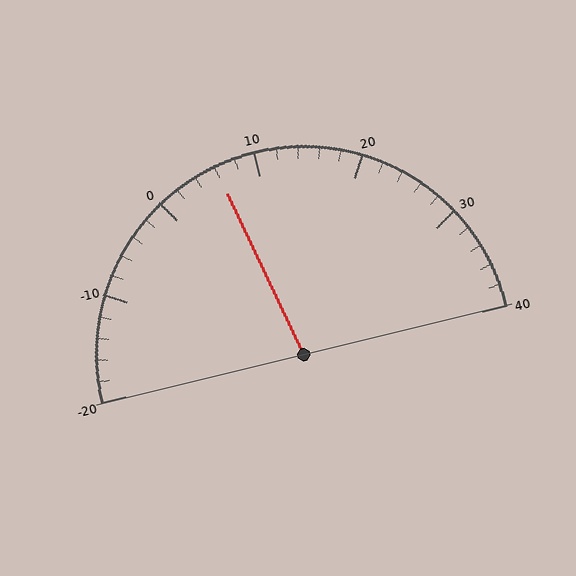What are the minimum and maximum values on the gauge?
The gauge ranges from -20 to 40.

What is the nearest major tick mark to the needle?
The nearest major tick mark is 10.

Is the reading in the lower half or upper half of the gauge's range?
The reading is in the lower half of the range (-20 to 40).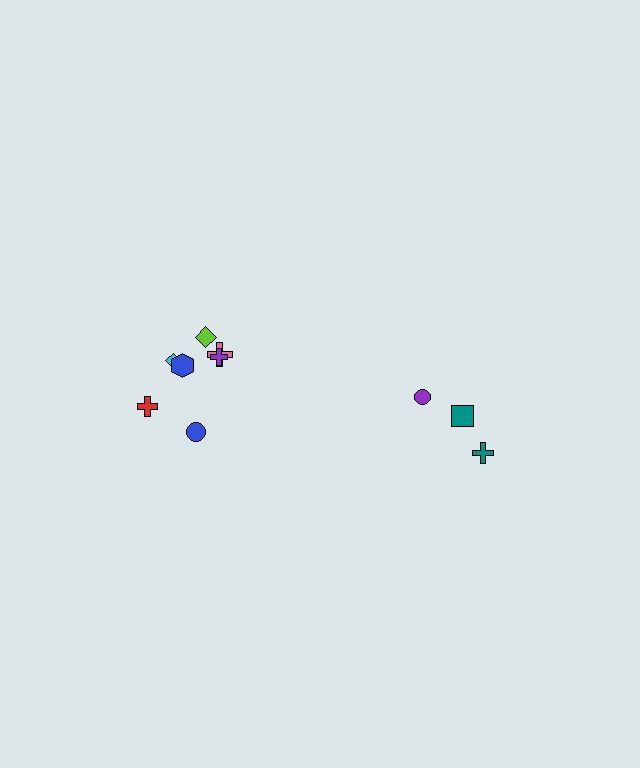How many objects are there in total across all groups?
There are 10 objects.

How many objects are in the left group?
There are 7 objects.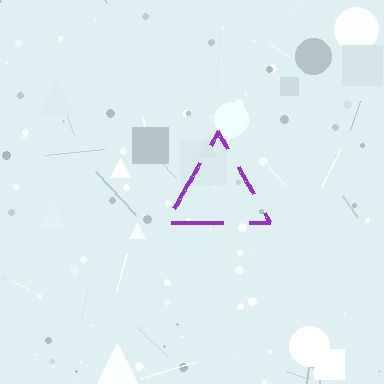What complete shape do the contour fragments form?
The contour fragments form a triangle.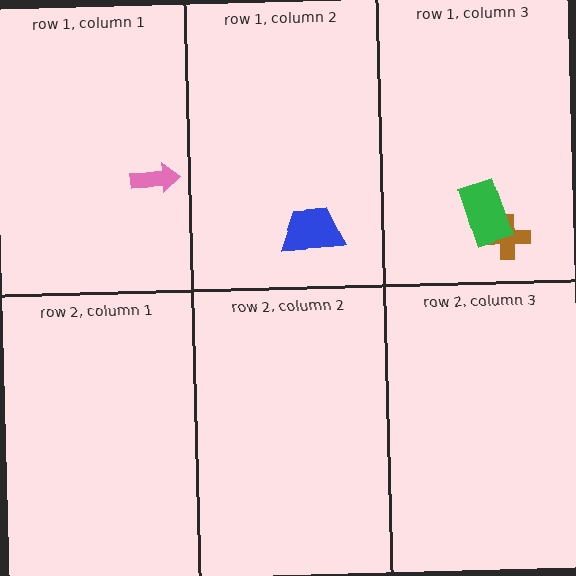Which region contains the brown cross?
The row 1, column 3 region.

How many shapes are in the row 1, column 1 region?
1.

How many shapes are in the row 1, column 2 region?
1.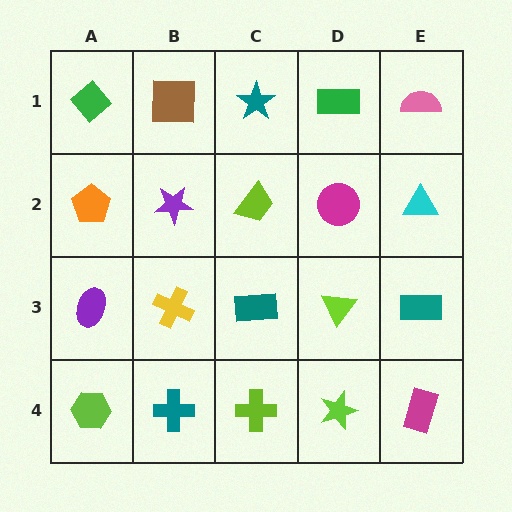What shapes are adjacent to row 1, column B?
A purple star (row 2, column B), a green diamond (row 1, column A), a teal star (row 1, column C).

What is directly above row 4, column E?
A teal rectangle.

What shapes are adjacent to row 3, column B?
A purple star (row 2, column B), a teal cross (row 4, column B), a purple ellipse (row 3, column A), a teal rectangle (row 3, column C).